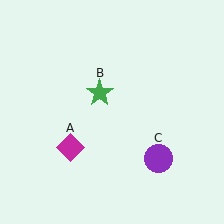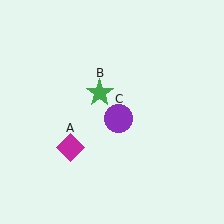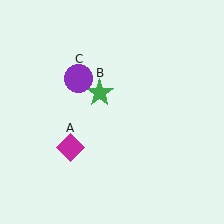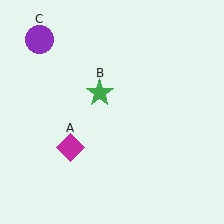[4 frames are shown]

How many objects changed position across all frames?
1 object changed position: purple circle (object C).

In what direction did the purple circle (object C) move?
The purple circle (object C) moved up and to the left.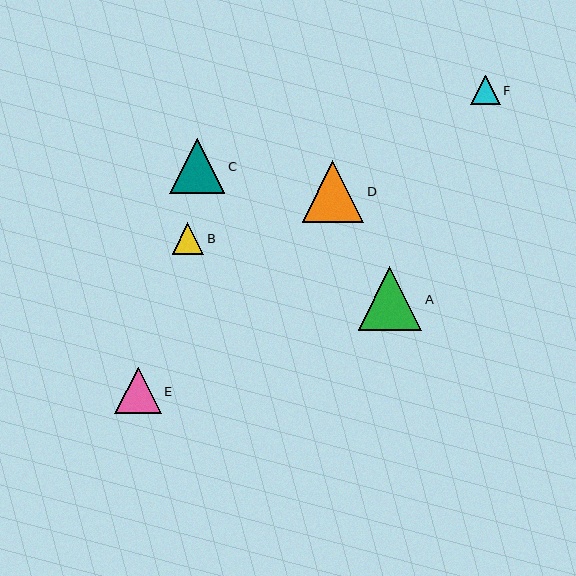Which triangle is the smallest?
Triangle F is the smallest with a size of approximately 29 pixels.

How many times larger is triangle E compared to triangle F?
Triangle E is approximately 1.6 times the size of triangle F.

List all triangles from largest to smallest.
From largest to smallest: A, D, C, E, B, F.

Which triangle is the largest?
Triangle A is the largest with a size of approximately 64 pixels.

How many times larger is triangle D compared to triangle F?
Triangle D is approximately 2.1 times the size of triangle F.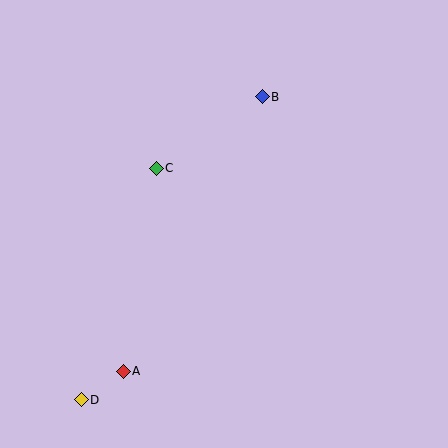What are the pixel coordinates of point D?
Point D is at (81, 400).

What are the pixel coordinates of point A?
Point A is at (123, 371).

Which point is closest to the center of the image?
Point C at (156, 168) is closest to the center.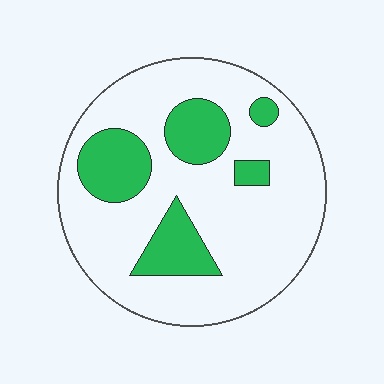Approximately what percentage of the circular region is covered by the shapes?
Approximately 25%.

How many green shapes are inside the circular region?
5.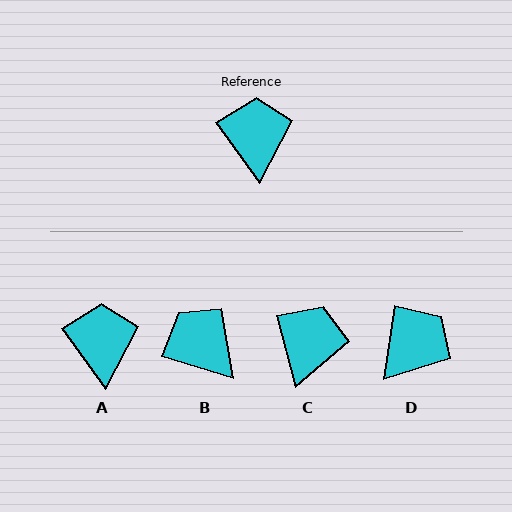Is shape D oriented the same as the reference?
No, it is off by about 45 degrees.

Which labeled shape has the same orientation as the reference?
A.